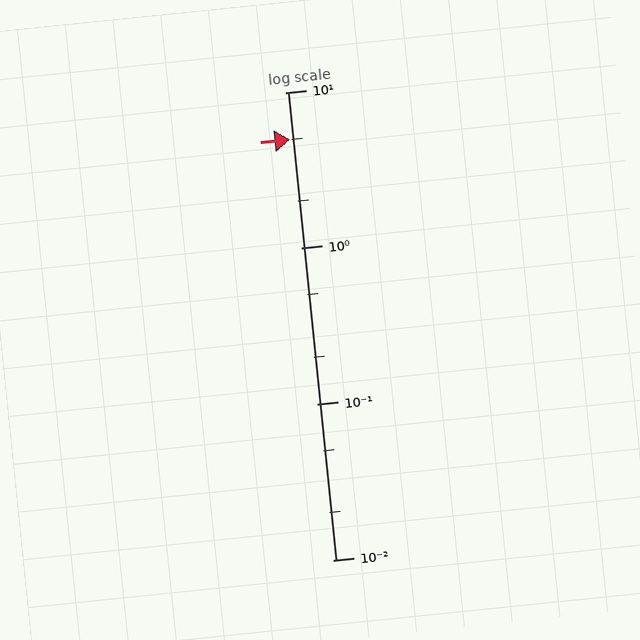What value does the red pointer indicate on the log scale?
The pointer indicates approximately 5.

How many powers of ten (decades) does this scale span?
The scale spans 3 decades, from 0.01 to 10.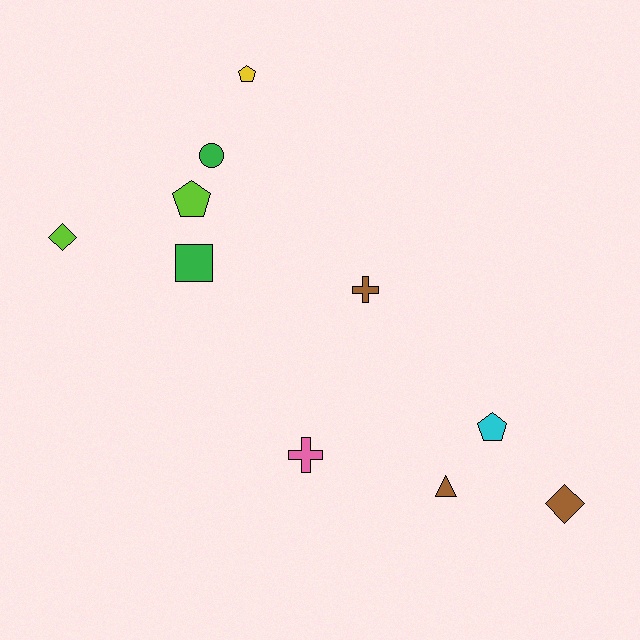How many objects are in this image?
There are 10 objects.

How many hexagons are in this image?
There are no hexagons.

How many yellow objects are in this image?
There is 1 yellow object.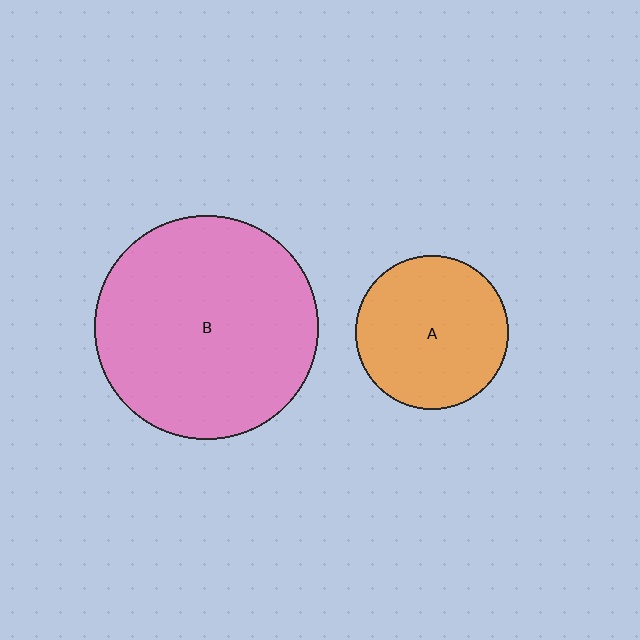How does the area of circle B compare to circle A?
Approximately 2.1 times.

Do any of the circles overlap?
No, none of the circles overlap.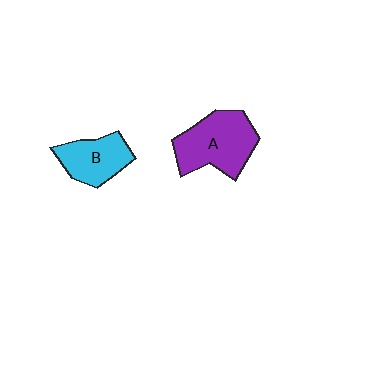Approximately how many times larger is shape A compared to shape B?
Approximately 1.4 times.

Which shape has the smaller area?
Shape B (cyan).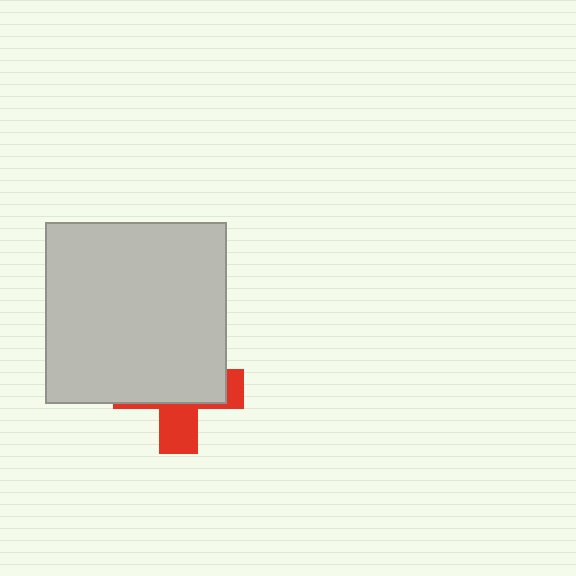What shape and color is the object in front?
The object in front is a light gray square.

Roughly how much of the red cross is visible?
A small part of it is visible (roughly 35%).